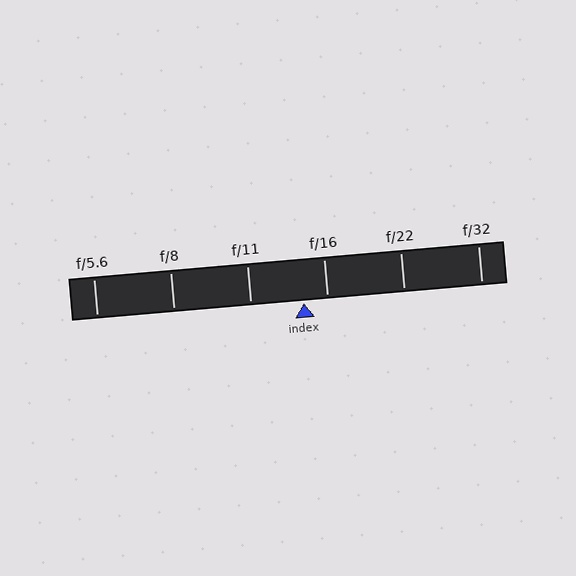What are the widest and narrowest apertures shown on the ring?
The widest aperture shown is f/5.6 and the narrowest is f/32.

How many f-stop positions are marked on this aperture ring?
There are 6 f-stop positions marked.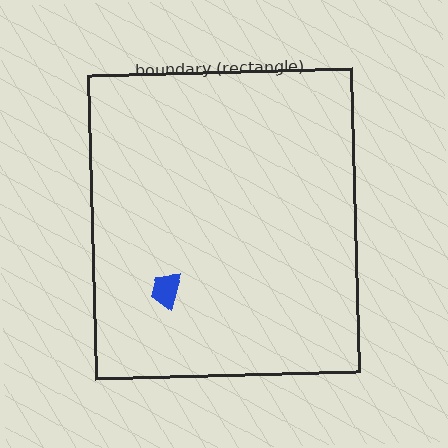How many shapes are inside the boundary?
1 inside, 0 outside.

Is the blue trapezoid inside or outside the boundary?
Inside.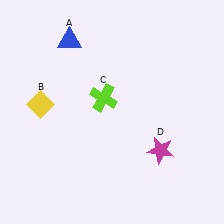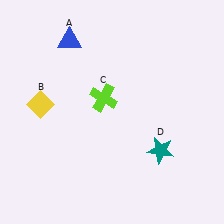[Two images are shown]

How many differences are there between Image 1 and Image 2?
There is 1 difference between the two images.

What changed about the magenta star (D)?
In Image 1, D is magenta. In Image 2, it changed to teal.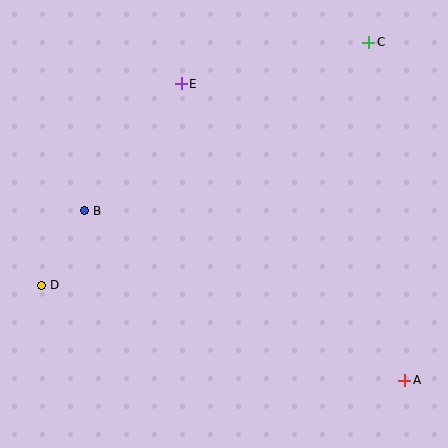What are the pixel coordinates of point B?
Point B is at (85, 211).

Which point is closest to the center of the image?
Point B at (85, 211) is closest to the center.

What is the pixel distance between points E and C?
The distance between E and C is 192 pixels.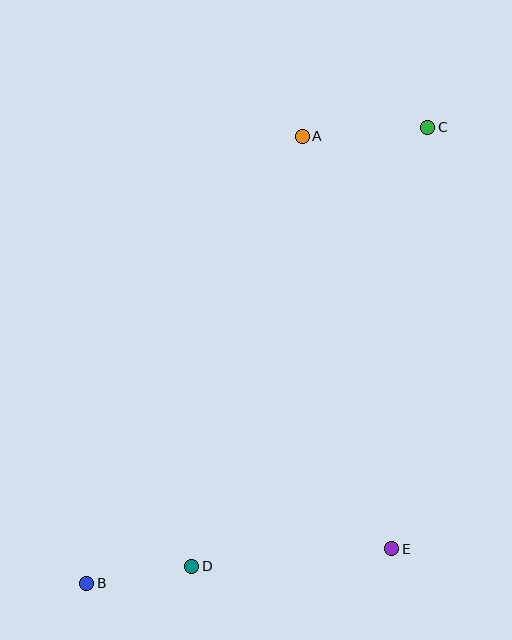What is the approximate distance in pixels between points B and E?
The distance between B and E is approximately 307 pixels.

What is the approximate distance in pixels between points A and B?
The distance between A and B is approximately 496 pixels.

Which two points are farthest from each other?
Points B and C are farthest from each other.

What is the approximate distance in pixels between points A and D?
The distance between A and D is approximately 444 pixels.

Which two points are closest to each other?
Points B and D are closest to each other.